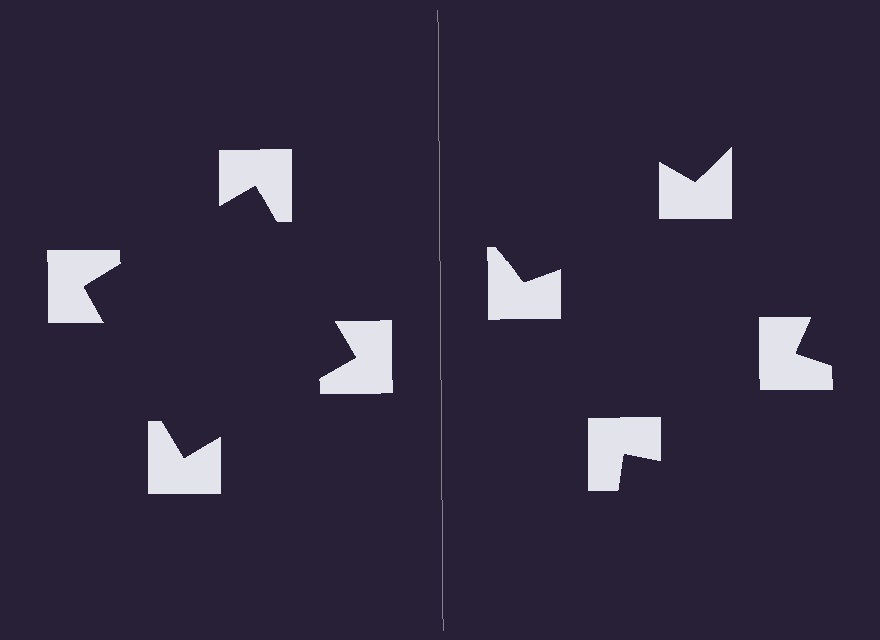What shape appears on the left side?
An illusory square.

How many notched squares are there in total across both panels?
8 — 4 on each side.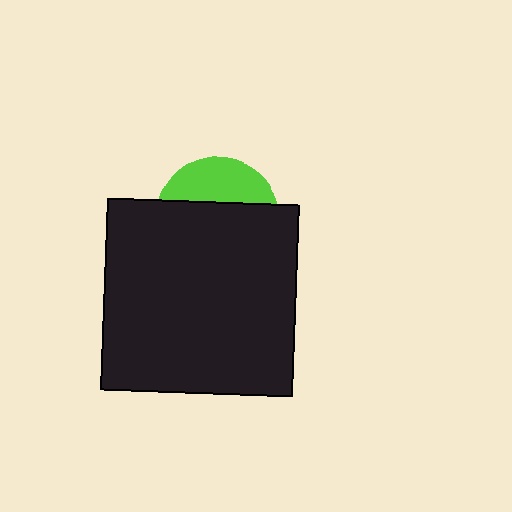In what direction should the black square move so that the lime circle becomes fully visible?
The black square should move down. That is the shortest direction to clear the overlap and leave the lime circle fully visible.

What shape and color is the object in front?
The object in front is a black square.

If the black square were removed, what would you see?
You would see the complete lime circle.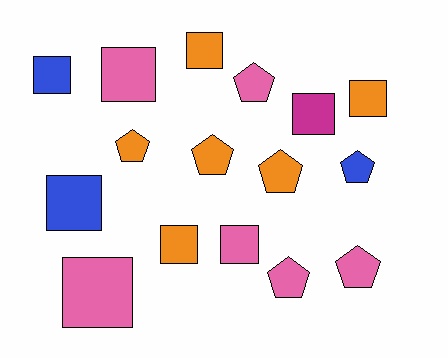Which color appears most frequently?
Orange, with 6 objects.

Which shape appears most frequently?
Square, with 9 objects.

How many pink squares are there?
There are 3 pink squares.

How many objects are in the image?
There are 16 objects.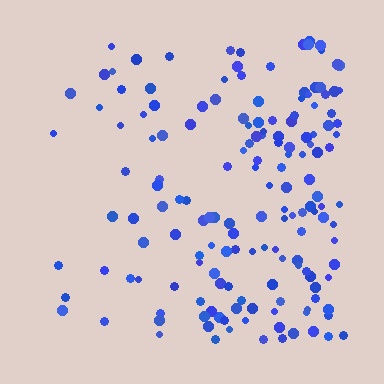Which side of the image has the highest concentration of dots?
The right.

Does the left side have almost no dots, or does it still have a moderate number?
Still a moderate number, just noticeably fewer than the right.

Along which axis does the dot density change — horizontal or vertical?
Horizontal.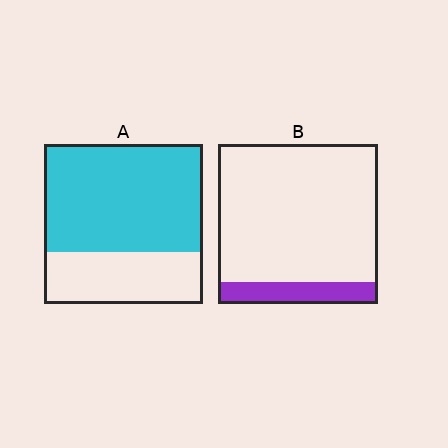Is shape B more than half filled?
No.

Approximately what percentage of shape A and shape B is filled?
A is approximately 70% and B is approximately 15%.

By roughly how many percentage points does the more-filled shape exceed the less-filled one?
By roughly 55 percentage points (A over B).